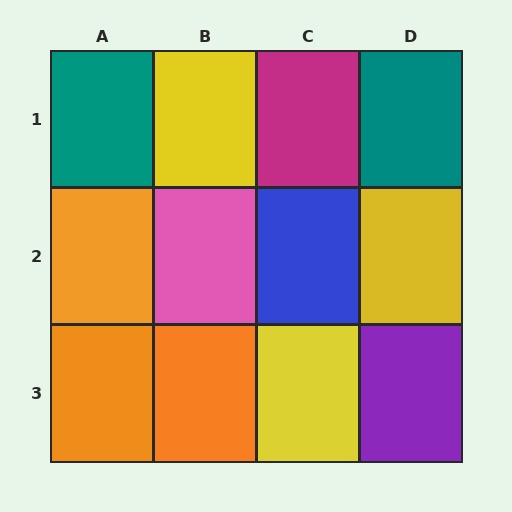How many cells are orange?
3 cells are orange.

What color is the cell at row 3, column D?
Purple.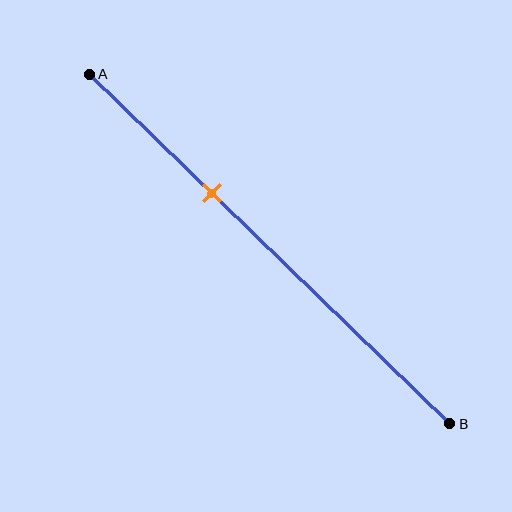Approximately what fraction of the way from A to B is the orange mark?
The orange mark is approximately 35% of the way from A to B.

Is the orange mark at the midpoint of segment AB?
No, the mark is at about 35% from A, not at the 50% midpoint.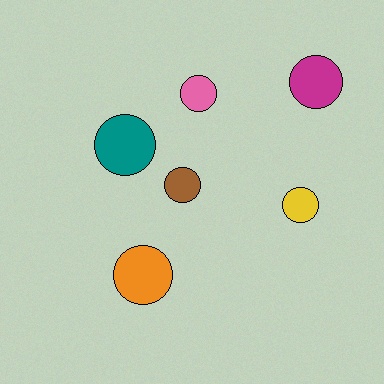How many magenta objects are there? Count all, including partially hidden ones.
There is 1 magenta object.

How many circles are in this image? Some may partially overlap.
There are 6 circles.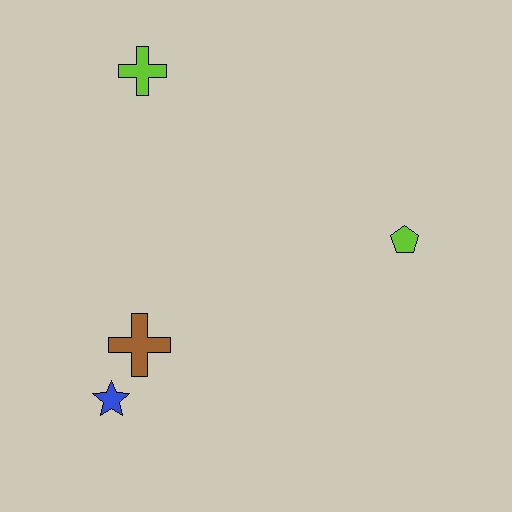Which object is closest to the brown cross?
The blue star is closest to the brown cross.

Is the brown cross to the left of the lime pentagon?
Yes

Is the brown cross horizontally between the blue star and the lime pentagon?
Yes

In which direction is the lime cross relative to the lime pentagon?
The lime cross is to the left of the lime pentagon.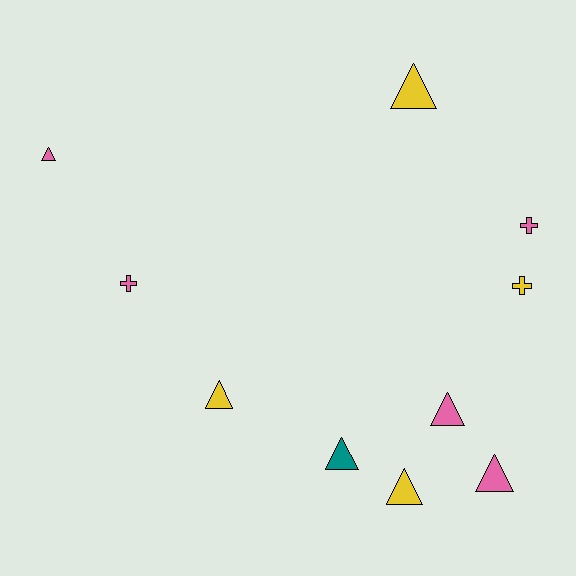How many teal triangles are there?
There is 1 teal triangle.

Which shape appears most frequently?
Triangle, with 7 objects.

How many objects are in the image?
There are 10 objects.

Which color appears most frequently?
Pink, with 5 objects.